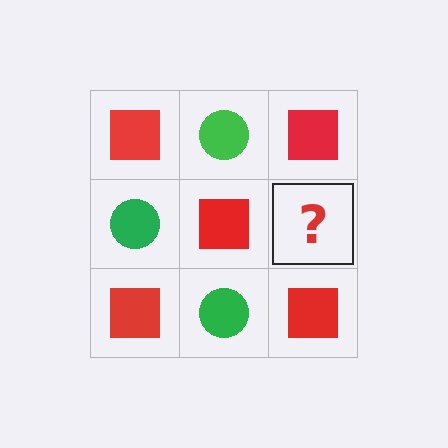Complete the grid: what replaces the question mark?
The question mark should be replaced with a green circle.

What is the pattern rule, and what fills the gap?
The rule is that it alternates red square and green circle in a checkerboard pattern. The gap should be filled with a green circle.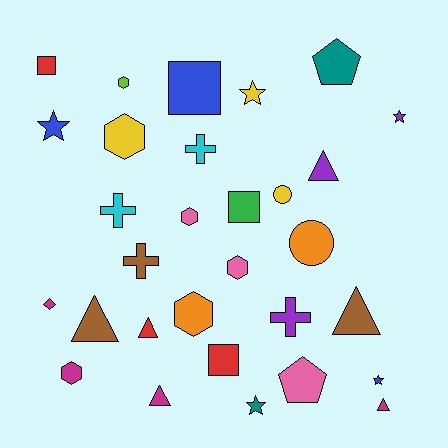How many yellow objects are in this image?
There are 3 yellow objects.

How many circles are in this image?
There are 2 circles.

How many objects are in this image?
There are 30 objects.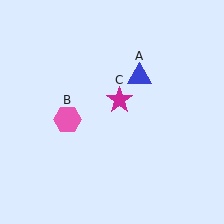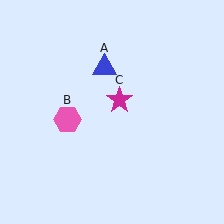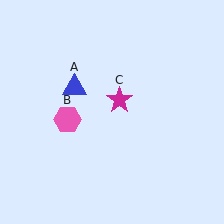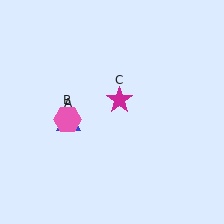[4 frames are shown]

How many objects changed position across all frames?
1 object changed position: blue triangle (object A).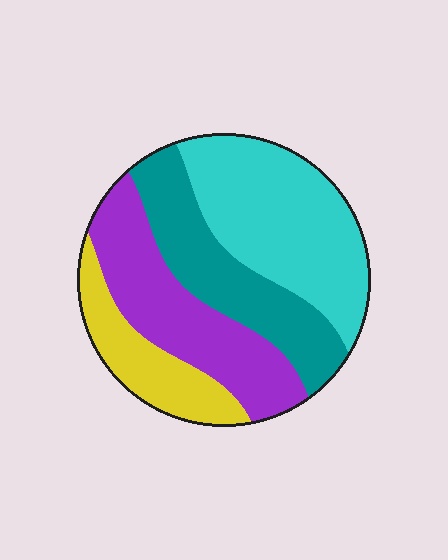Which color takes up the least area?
Yellow, at roughly 15%.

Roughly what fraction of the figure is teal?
Teal covers 24% of the figure.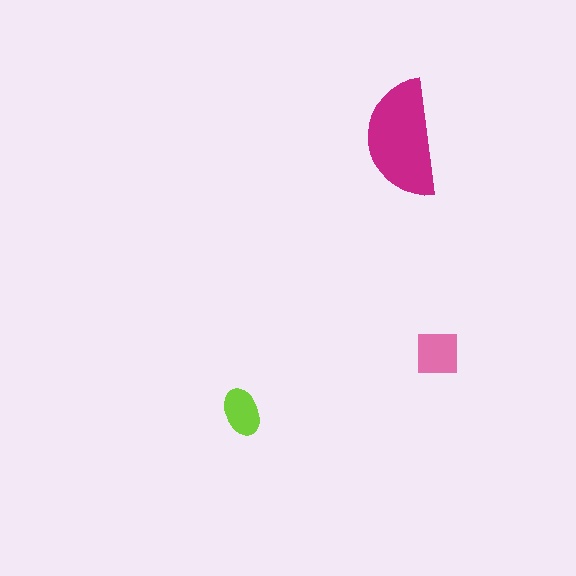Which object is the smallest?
The lime ellipse.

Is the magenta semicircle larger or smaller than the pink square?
Larger.